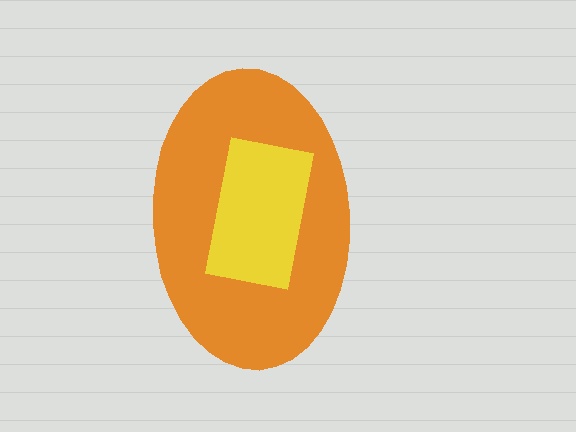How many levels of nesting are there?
2.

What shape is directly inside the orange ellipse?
The yellow rectangle.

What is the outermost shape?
The orange ellipse.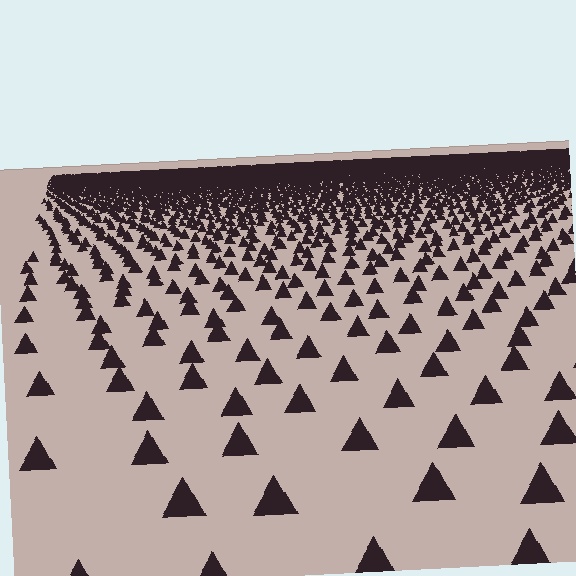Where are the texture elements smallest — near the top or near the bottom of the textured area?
Near the top.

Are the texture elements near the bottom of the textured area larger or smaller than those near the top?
Larger. Near the bottom, elements are closer to the viewer and appear at a bigger on-screen size.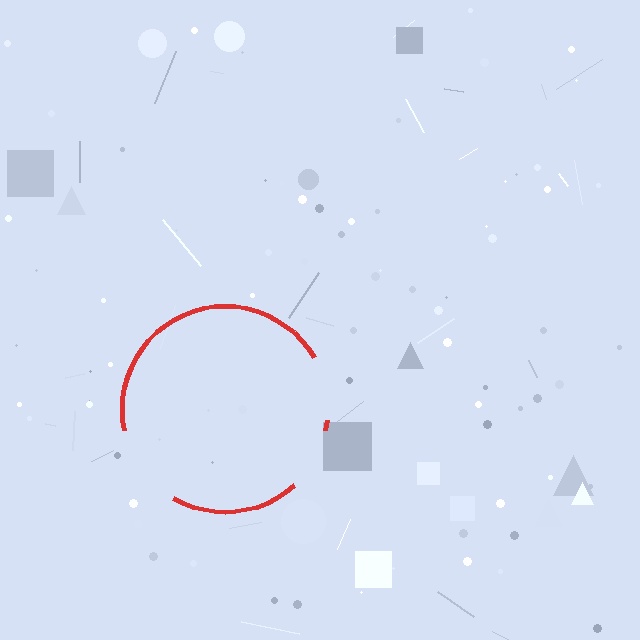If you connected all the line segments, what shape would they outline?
They would outline a circle.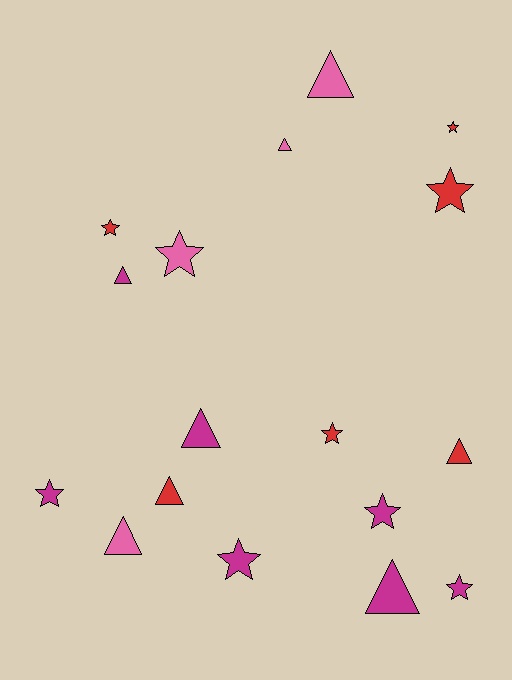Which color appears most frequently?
Magenta, with 7 objects.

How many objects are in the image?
There are 17 objects.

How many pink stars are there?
There is 1 pink star.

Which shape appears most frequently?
Star, with 9 objects.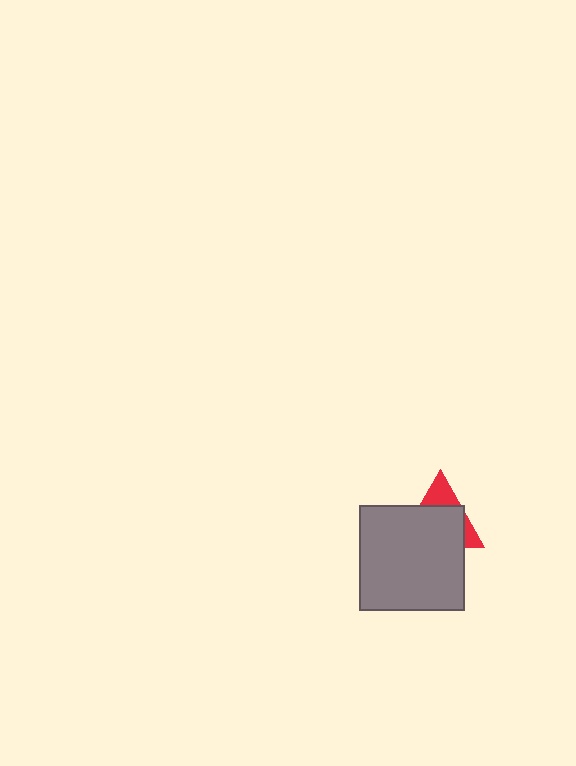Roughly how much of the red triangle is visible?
A small part of it is visible (roughly 31%).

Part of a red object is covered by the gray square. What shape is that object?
It is a triangle.